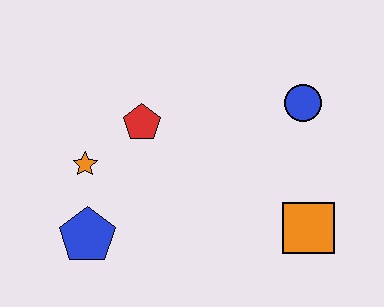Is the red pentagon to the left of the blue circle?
Yes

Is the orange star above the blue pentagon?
Yes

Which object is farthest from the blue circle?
The blue pentagon is farthest from the blue circle.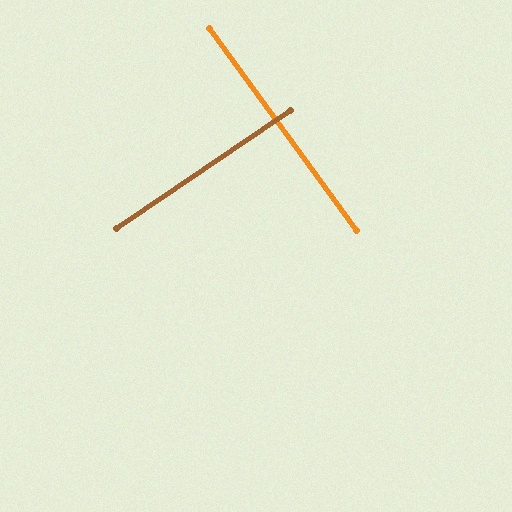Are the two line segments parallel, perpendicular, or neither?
Perpendicular — they meet at approximately 88°.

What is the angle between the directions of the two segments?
Approximately 88 degrees.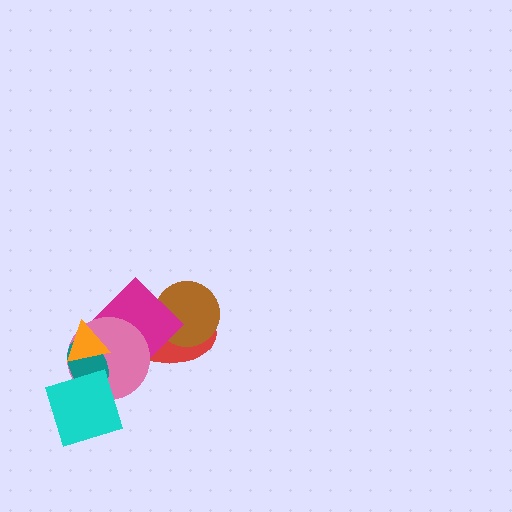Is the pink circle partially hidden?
Yes, it is partially covered by another shape.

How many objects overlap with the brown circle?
2 objects overlap with the brown circle.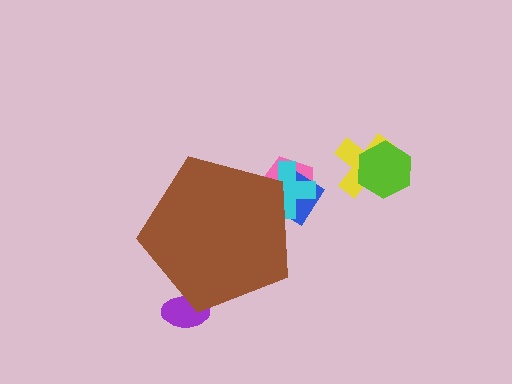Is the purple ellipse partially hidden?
Yes, the purple ellipse is partially hidden behind the brown pentagon.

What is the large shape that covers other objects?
A brown pentagon.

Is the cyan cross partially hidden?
Yes, the cyan cross is partially hidden behind the brown pentagon.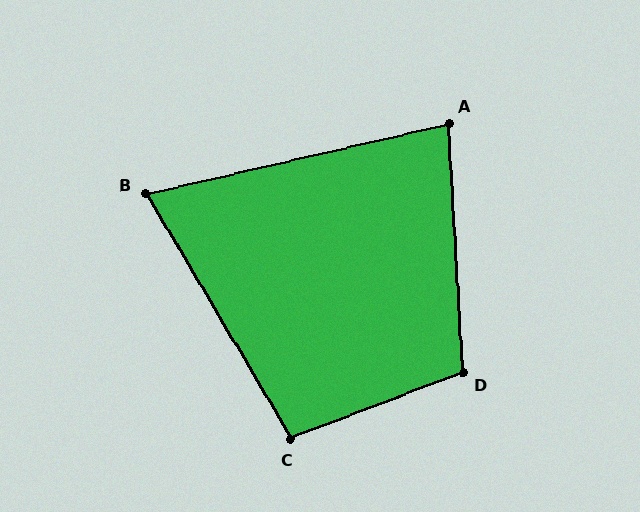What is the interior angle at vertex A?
Approximately 80 degrees (acute).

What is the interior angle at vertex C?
Approximately 100 degrees (obtuse).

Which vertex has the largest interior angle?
D, at approximately 107 degrees.